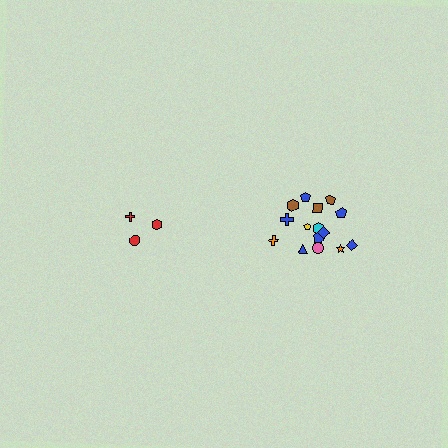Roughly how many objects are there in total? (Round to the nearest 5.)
Roughly 20 objects in total.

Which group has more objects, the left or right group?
The right group.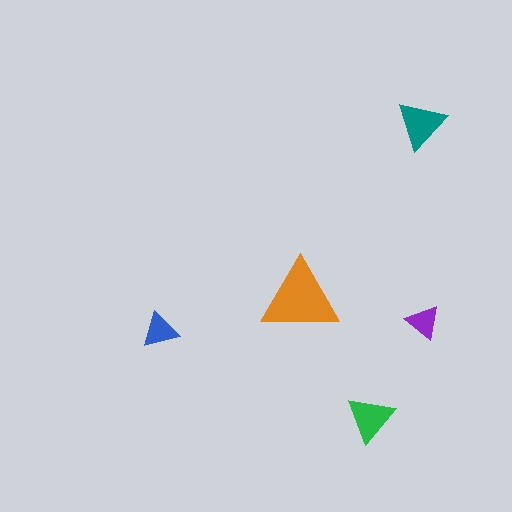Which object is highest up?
The teal triangle is topmost.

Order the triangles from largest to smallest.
the orange one, the teal one, the green one, the blue one, the purple one.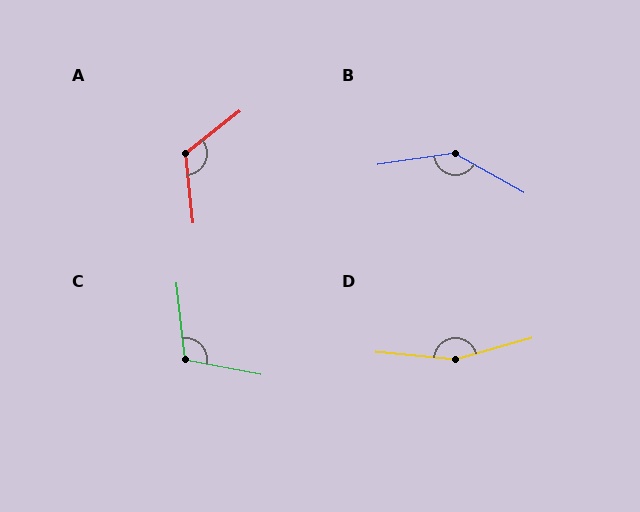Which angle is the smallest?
C, at approximately 108 degrees.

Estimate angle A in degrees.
Approximately 122 degrees.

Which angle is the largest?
D, at approximately 159 degrees.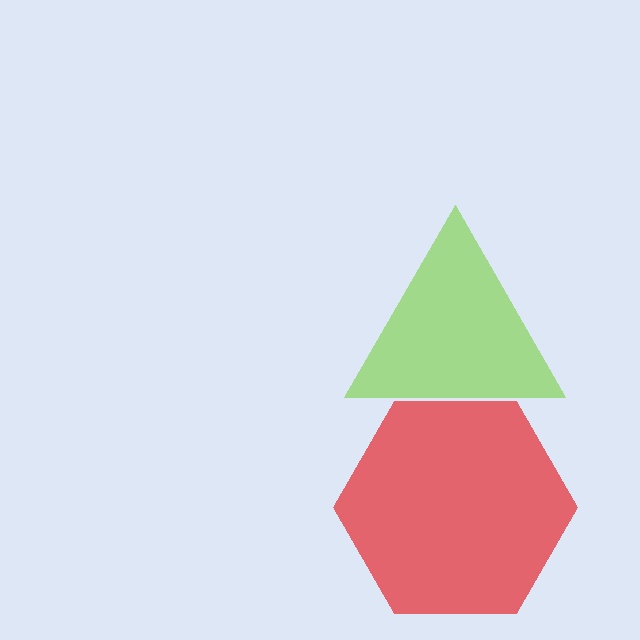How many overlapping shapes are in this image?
There are 2 overlapping shapes in the image.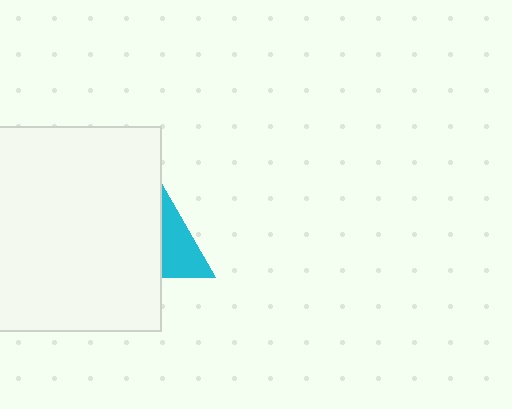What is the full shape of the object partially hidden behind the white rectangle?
The partially hidden object is a cyan triangle.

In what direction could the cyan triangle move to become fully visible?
The cyan triangle could move right. That would shift it out from behind the white rectangle entirely.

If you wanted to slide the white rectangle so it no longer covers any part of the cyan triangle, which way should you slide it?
Slide it left — that is the most direct way to separate the two shapes.